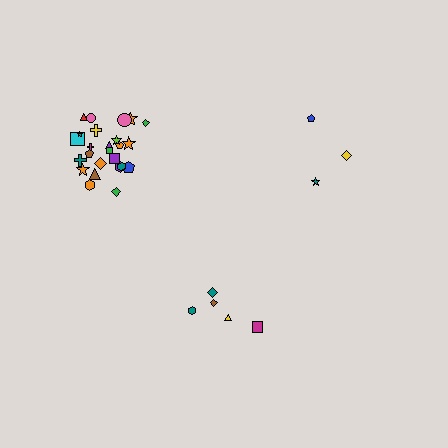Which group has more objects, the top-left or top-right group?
The top-left group.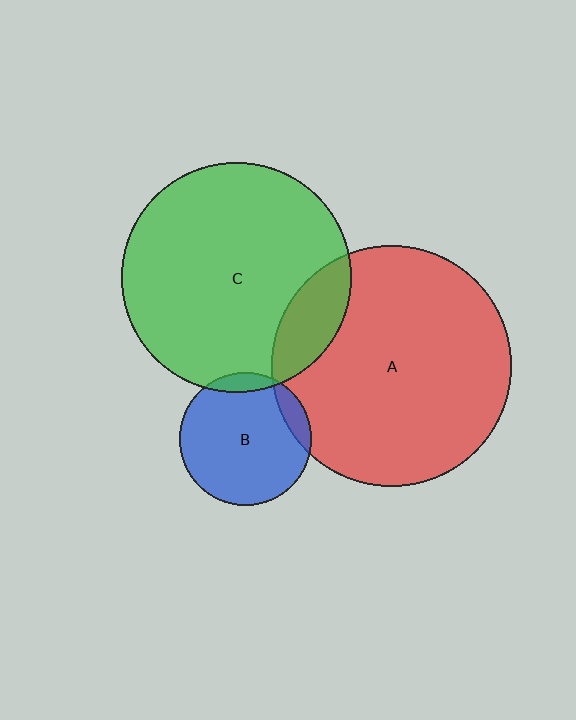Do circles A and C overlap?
Yes.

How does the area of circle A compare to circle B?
Approximately 3.3 times.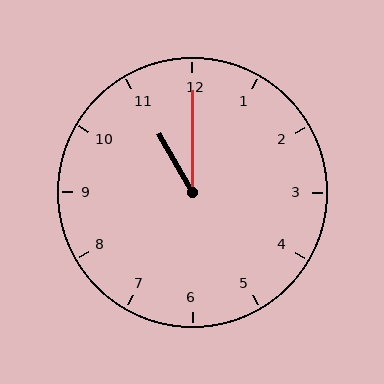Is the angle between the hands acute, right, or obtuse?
It is acute.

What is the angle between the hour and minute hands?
Approximately 30 degrees.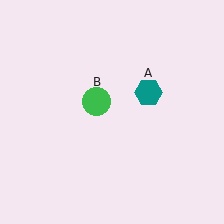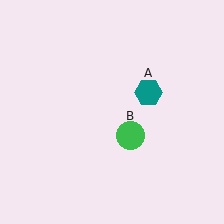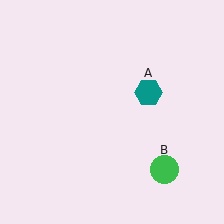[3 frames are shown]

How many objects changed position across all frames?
1 object changed position: green circle (object B).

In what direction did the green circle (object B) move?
The green circle (object B) moved down and to the right.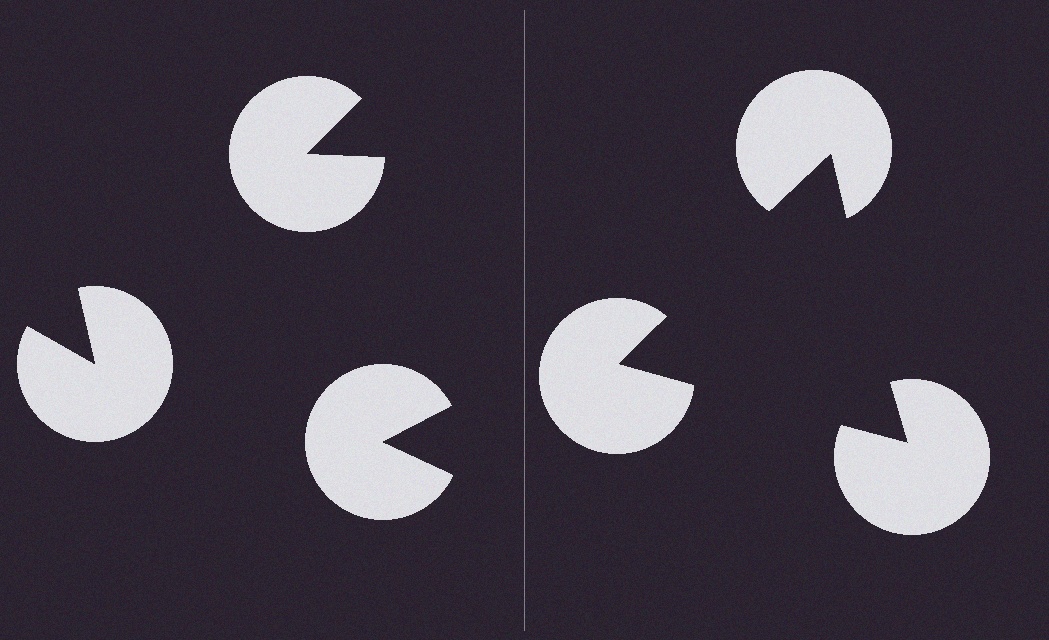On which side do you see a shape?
An illusory triangle appears on the right side. On the left side the wedge cuts are rotated, so no coherent shape forms.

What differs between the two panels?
The pac-man discs are positioned identically on both sides; only the wedge orientations differ. On the right they align to a triangle; on the left they are misaligned.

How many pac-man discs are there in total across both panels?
6 — 3 on each side.